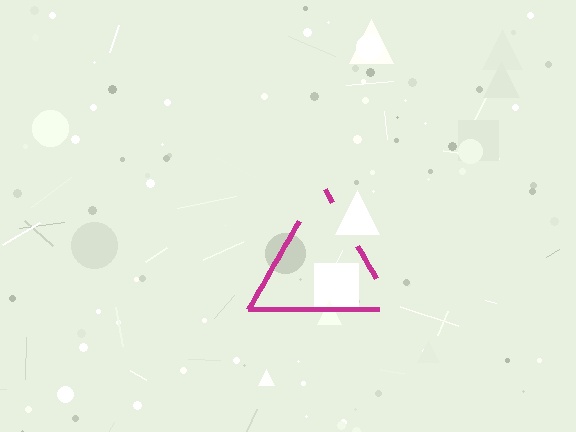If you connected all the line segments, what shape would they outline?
They would outline a triangle.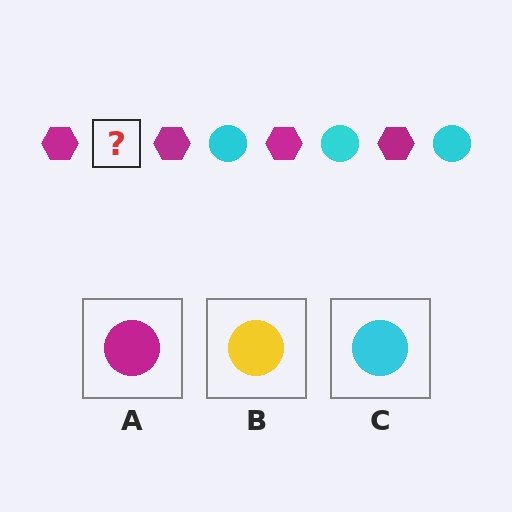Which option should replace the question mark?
Option C.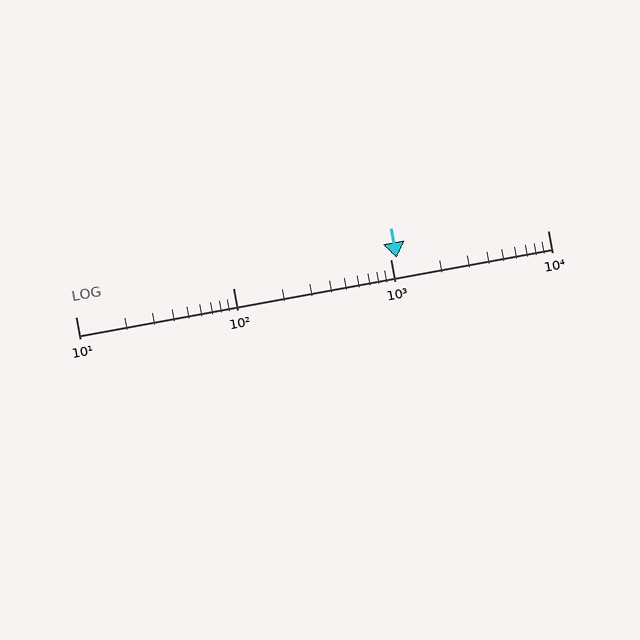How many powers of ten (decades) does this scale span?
The scale spans 3 decades, from 10 to 10000.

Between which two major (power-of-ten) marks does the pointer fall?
The pointer is between 1000 and 10000.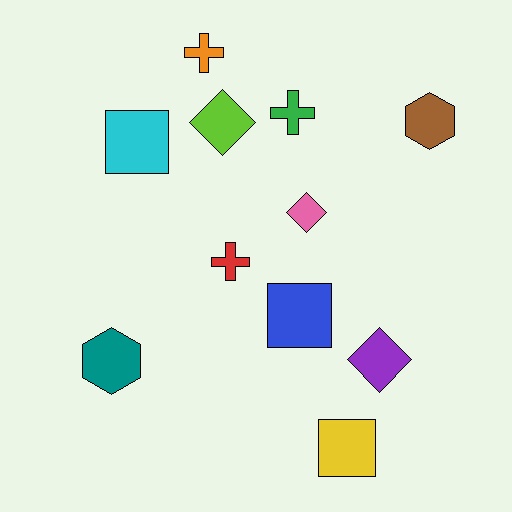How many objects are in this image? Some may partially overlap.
There are 11 objects.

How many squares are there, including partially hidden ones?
There are 3 squares.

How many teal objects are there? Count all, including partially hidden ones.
There is 1 teal object.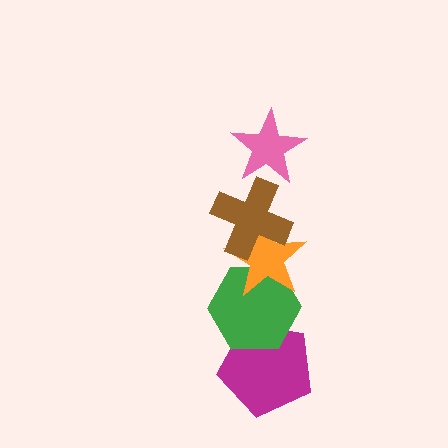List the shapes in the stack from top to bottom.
From top to bottom: the pink star, the brown cross, the orange star, the green hexagon, the magenta pentagon.